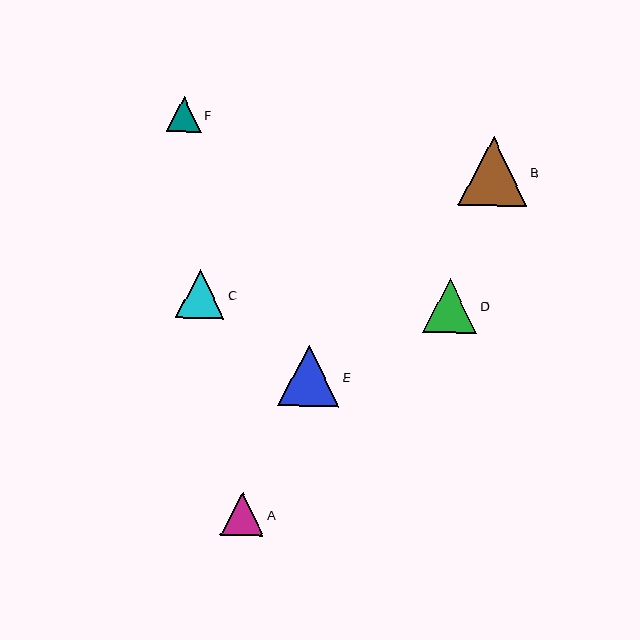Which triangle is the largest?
Triangle B is the largest with a size of approximately 69 pixels.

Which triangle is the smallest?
Triangle F is the smallest with a size of approximately 35 pixels.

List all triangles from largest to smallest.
From largest to smallest: B, E, D, C, A, F.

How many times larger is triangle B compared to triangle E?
Triangle B is approximately 1.1 times the size of triangle E.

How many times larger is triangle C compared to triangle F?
Triangle C is approximately 1.4 times the size of triangle F.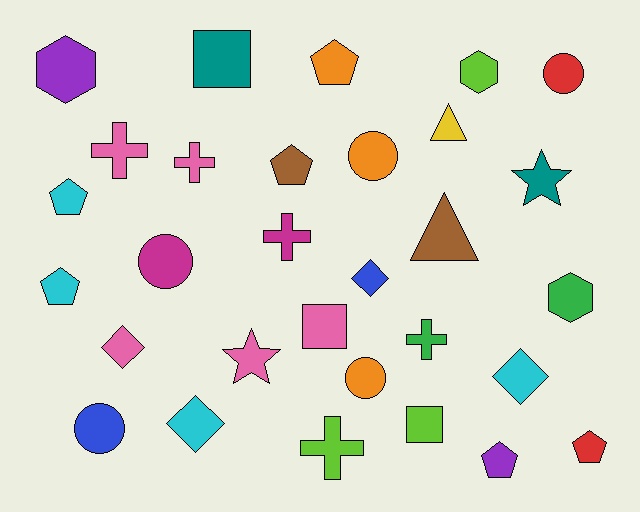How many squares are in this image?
There are 3 squares.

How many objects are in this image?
There are 30 objects.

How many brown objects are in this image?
There are 2 brown objects.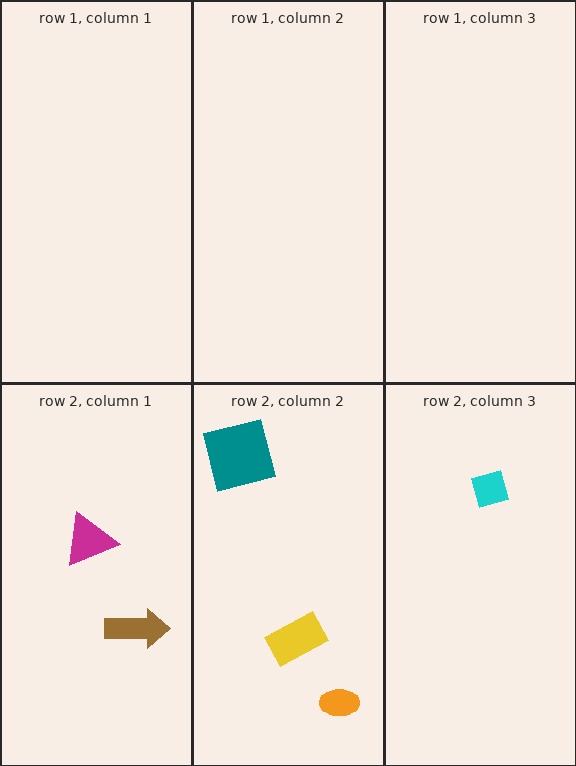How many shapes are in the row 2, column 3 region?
1.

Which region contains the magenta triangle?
The row 2, column 1 region.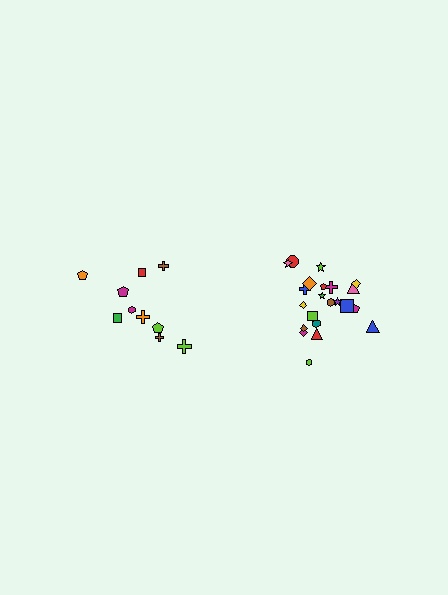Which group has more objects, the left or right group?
The right group.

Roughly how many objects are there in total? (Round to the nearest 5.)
Roughly 30 objects in total.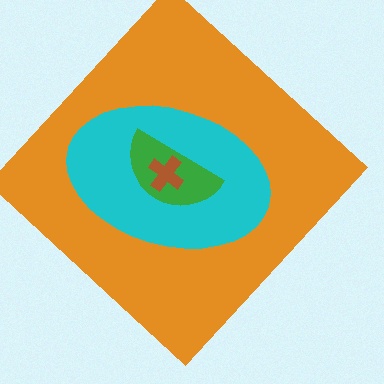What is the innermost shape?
The brown cross.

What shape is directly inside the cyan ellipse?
The green semicircle.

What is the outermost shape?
The orange diamond.